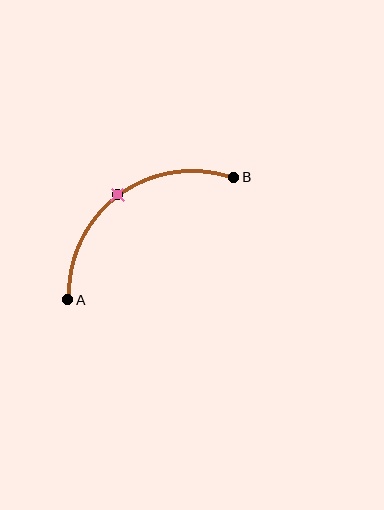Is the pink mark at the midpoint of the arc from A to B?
Yes. The pink mark lies on the arc at equal arc-length from both A and B — it is the arc midpoint.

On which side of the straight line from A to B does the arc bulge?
The arc bulges above and to the left of the straight line connecting A and B.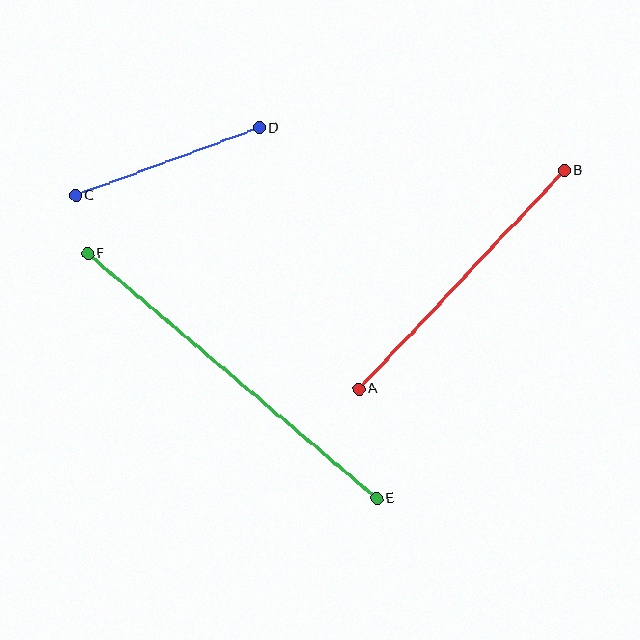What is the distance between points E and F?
The distance is approximately 379 pixels.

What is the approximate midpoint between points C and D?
The midpoint is at approximately (168, 162) pixels.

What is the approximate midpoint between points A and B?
The midpoint is at approximately (462, 280) pixels.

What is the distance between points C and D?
The distance is approximately 196 pixels.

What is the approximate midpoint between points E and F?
The midpoint is at approximately (232, 376) pixels.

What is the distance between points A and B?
The distance is approximately 300 pixels.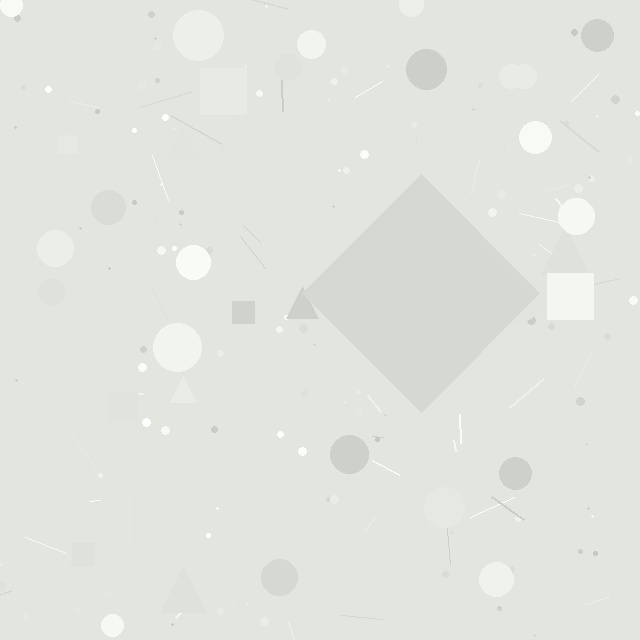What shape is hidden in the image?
A diamond is hidden in the image.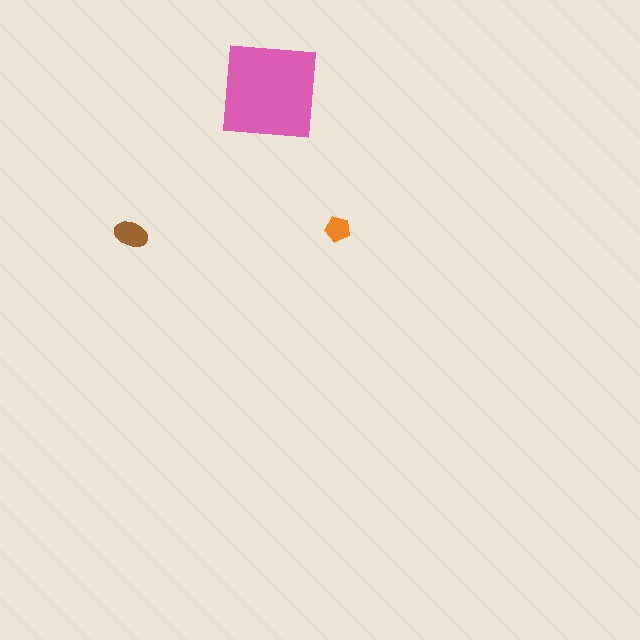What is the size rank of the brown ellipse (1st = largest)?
2nd.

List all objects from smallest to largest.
The orange pentagon, the brown ellipse, the pink square.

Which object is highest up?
The pink square is topmost.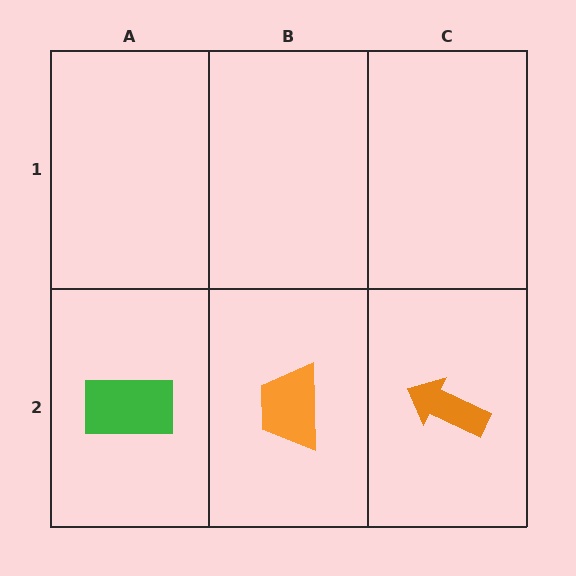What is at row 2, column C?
An orange arrow.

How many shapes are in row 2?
3 shapes.